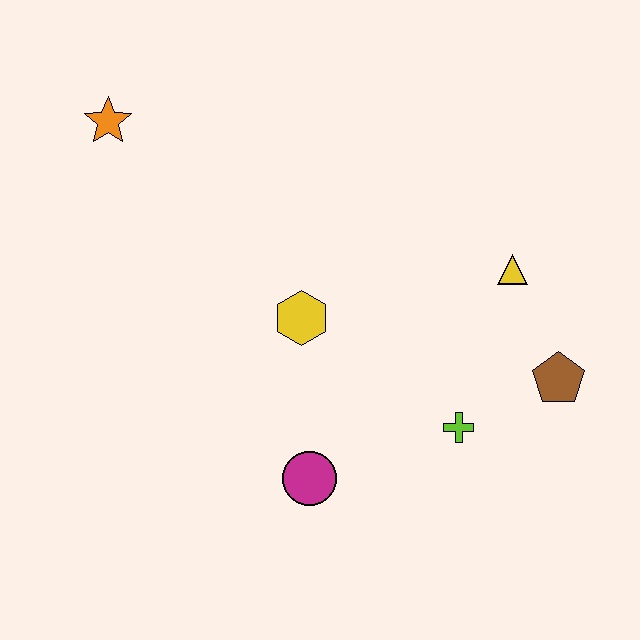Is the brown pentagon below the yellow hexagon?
Yes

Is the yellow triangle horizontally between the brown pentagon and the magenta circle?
Yes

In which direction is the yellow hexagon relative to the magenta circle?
The yellow hexagon is above the magenta circle.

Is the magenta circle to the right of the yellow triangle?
No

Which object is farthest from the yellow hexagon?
The orange star is farthest from the yellow hexagon.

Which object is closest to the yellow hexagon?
The magenta circle is closest to the yellow hexagon.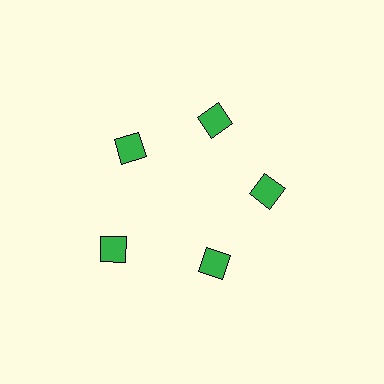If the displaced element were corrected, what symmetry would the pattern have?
It would have 5-fold rotational symmetry — the pattern would map onto itself every 72 degrees.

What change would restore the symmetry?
The symmetry would be restored by moving it inward, back onto the ring so that all 5 diamonds sit at equal angles and equal distance from the center.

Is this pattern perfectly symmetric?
No. The 5 green diamonds are arranged in a ring, but one element near the 8 o'clock position is pushed outward from the center, breaking the 5-fold rotational symmetry.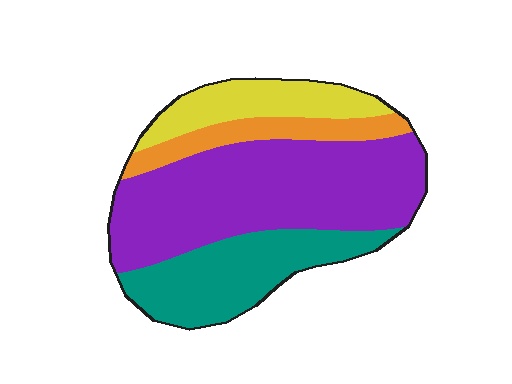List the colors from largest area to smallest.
From largest to smallest: purple, teal, yellow, orange.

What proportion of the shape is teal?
Teal covers about 25% of the shape.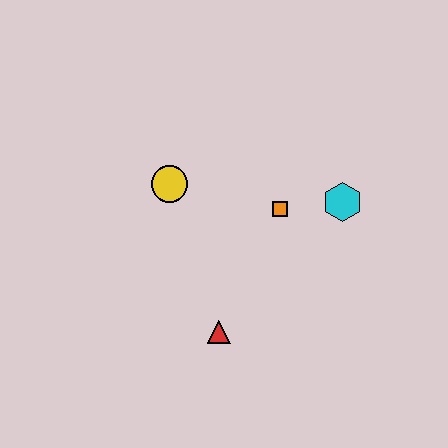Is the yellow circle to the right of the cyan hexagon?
No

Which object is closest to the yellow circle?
The orange square is closest to the yellow circle.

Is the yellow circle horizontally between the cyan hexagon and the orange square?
No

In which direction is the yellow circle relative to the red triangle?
The yellow circle is above the red triangle.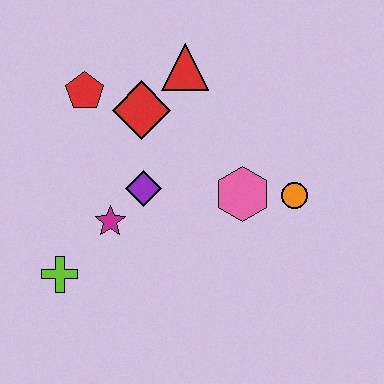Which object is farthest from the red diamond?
The lime cross is farthest from the red diamond.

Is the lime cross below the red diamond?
Yes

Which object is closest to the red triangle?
The red diamond is closest to the red triangle.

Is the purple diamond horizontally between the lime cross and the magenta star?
No